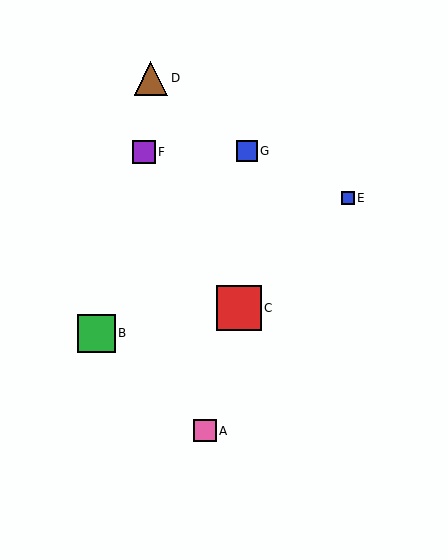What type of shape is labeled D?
Shape D is a brown triangle.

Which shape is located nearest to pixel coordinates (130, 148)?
The purple square (labeled F) at (144, 152) is nearest to that location.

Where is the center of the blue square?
The center of the blue square is at (247, 151).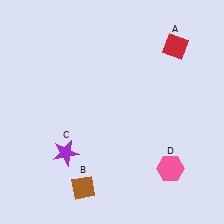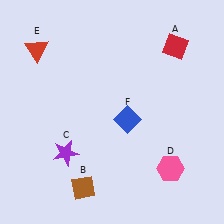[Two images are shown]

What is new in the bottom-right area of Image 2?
A blue diamond (F) was added in the bottom-right area of Image 2.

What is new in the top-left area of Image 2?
A red triangle (E) was added in the top-left area of Image 2.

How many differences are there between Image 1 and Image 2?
There are 2 differences between the two images.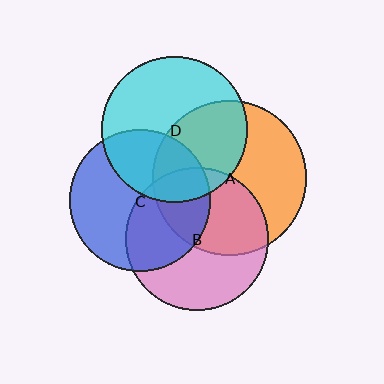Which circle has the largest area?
Circle A (orange).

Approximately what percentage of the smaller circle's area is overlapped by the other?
Approximately 40%.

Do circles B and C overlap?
Yes.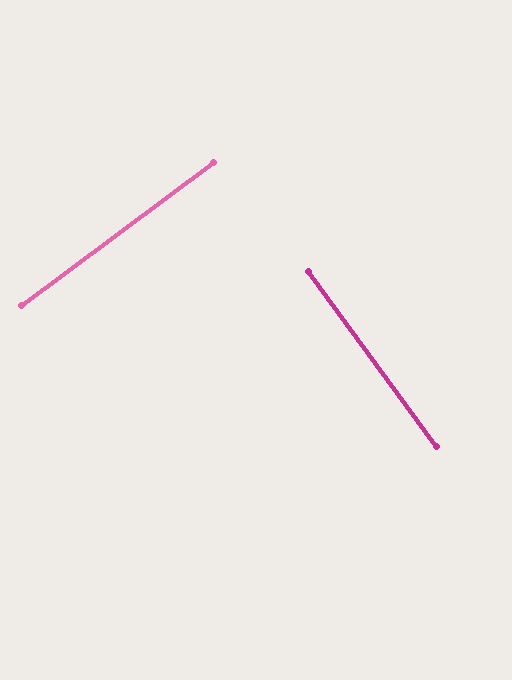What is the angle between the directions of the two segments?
Approximately 89 degrees.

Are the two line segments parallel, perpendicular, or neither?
Perpendicular — they meet at approximately 89°.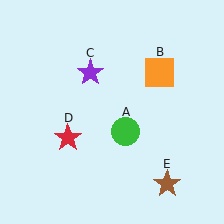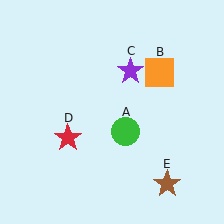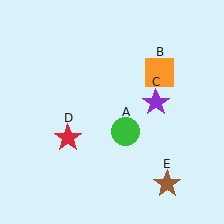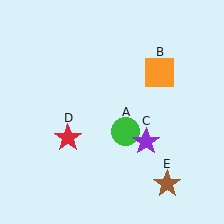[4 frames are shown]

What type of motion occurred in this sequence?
The purple star (object C) rotated clockwise around the center of the scene.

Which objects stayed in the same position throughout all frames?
Green circle (object A) and orange square (object B) and red star (object D) and brown star (object E) remained stationary.